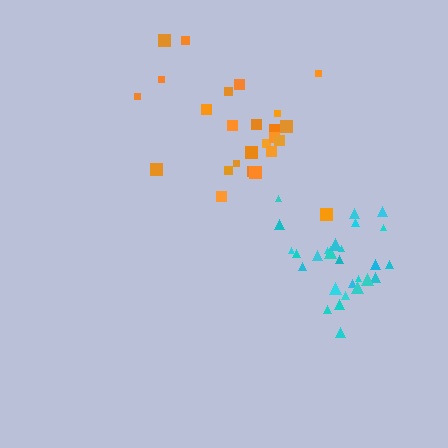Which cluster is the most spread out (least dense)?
Orange.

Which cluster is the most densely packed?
Cyan.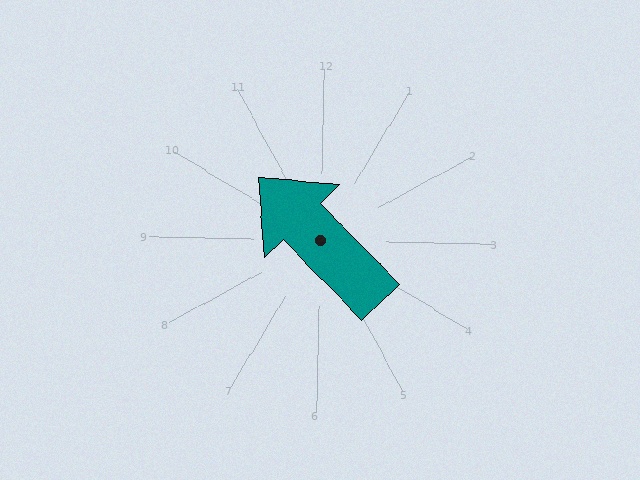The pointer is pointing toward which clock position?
Roughly 10 o'clock.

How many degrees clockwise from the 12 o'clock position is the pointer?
Approximately 315 degrees.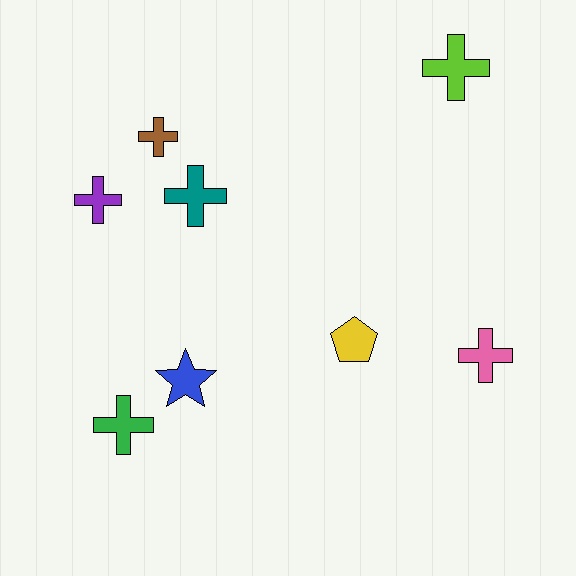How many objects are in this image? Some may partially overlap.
There are 8 objects.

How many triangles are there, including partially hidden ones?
There are no triangles.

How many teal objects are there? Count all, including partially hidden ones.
There is 1 teal object.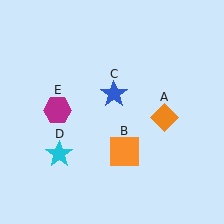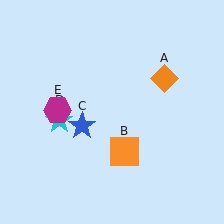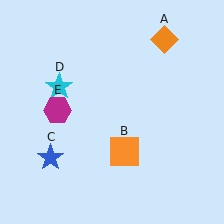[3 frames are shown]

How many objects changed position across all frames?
3 objects changed position: orange diamond (object A), blue star (object C), cyan star (object D).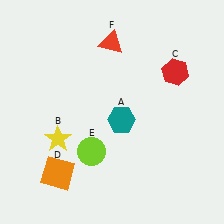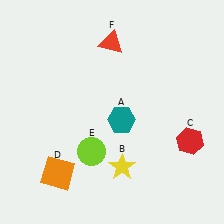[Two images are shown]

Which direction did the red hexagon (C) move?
The red hexagon (C) moved down.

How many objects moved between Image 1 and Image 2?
2 objects moved between the two images.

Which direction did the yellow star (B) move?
The yellow star (B) moved right.